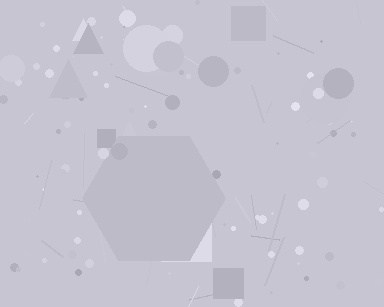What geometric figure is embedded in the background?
A hexagon is embedded in the background.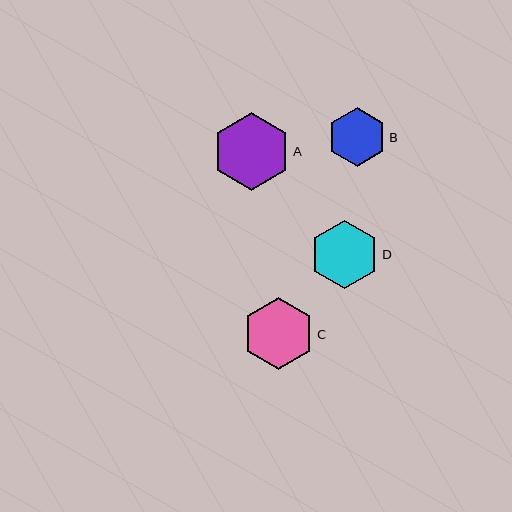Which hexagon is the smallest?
Hexagon B is the smallest with a size of approximately 59 pixels.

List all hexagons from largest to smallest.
From largest to smallest: A, C, D, B.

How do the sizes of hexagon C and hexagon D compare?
Hexagon C and hexagon D are approximately the same size.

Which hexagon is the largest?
Hexagon A is the largest with a size of approximately 78 pixels.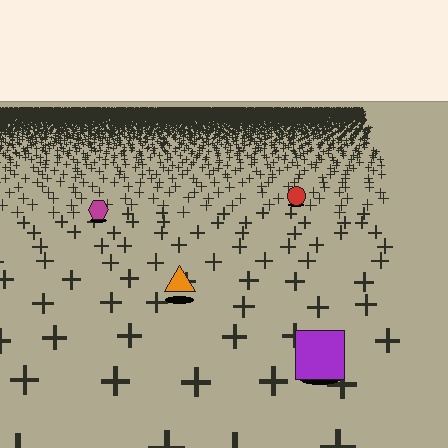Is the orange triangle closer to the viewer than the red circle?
Yes. The orange triangle is closer — you can tell from the texture gradient: the ground texture is coarser near it.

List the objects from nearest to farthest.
From nearest to farthest: the purple square, the orange triangle, the magenta hexagon, the red circle.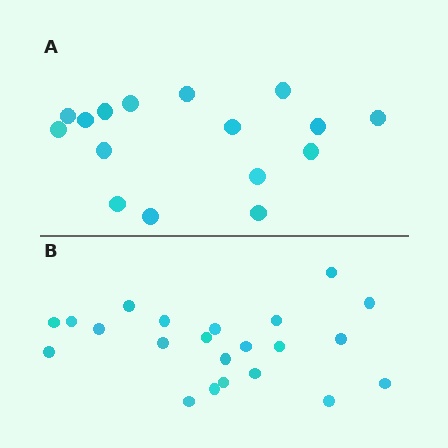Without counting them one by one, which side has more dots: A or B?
Region B (the bottom region) has more dots.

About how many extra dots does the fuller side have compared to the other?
Region B has about 6 more dots than region A.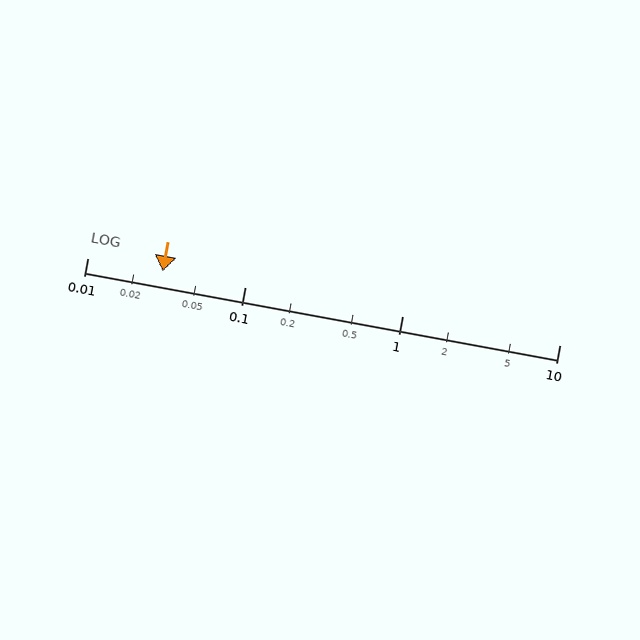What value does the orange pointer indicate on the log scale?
The pointer indicates approximately 0.03.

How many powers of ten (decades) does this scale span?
The scale spans 3 decades, from 0.01 to 10.